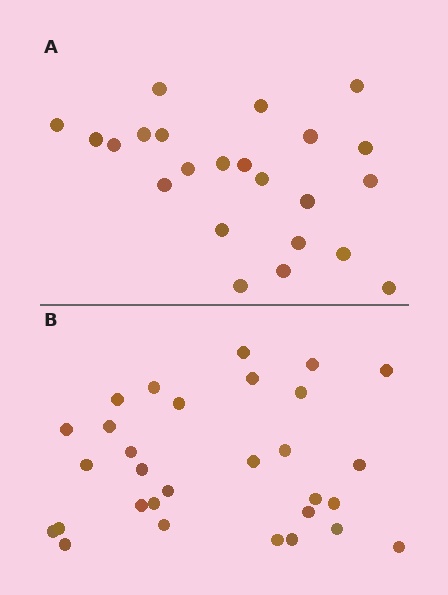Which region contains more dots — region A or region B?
Region B (the bottom region) has more dots.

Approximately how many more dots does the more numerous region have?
Region B has roughly 8 or so more dots than region A.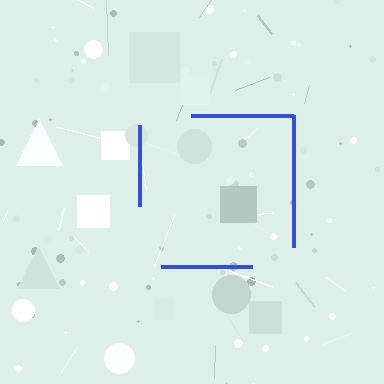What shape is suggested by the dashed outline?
The dashed outline suggests a square.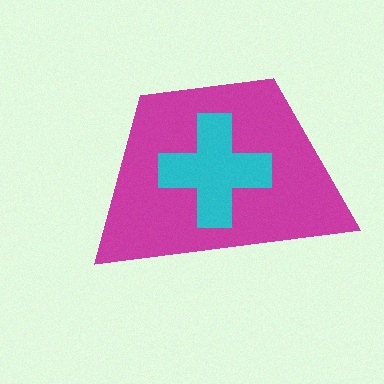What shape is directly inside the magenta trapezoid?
The cyan cross.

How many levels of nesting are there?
2.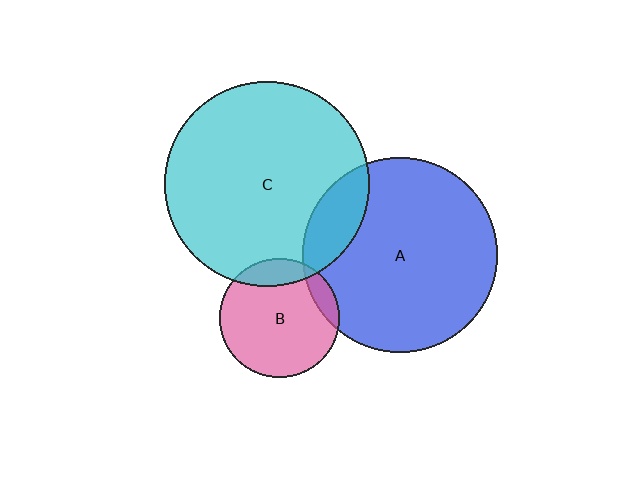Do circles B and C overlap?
Yes.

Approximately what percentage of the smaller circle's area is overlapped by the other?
Approximately 15%.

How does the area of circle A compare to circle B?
Approximately 2.7 times.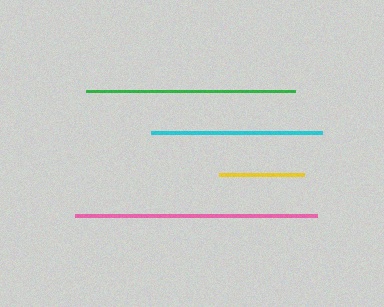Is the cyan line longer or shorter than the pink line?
The pink line is longer than the cyan line.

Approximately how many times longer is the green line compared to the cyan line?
The green line is approximately 1.2 times the length of the cyan line.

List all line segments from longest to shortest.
From longest to shortest: pink, green, cyan, yellow.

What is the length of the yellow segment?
The yellow segment is approximately 85 pixels long.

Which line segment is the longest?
The pink line is the longest at approximately 242 pixels.